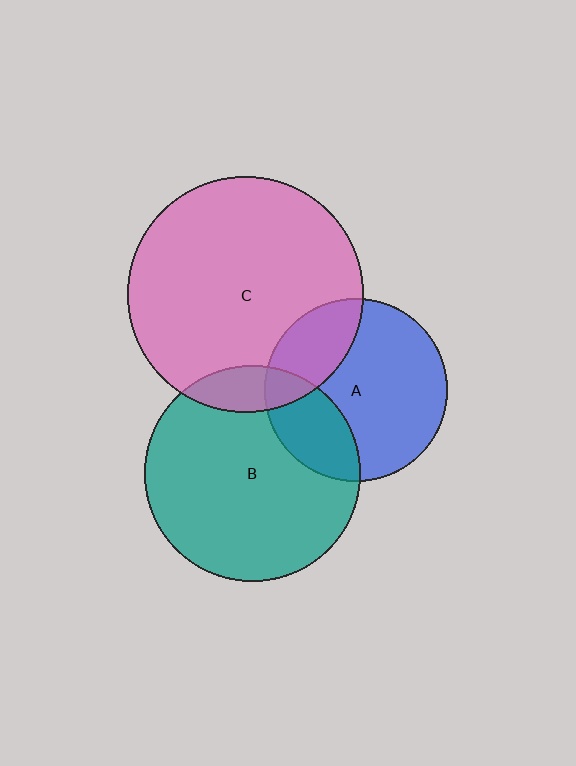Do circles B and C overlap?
Yes.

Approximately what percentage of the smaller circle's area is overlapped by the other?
Approximately 10%.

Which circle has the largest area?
Circle C (pink).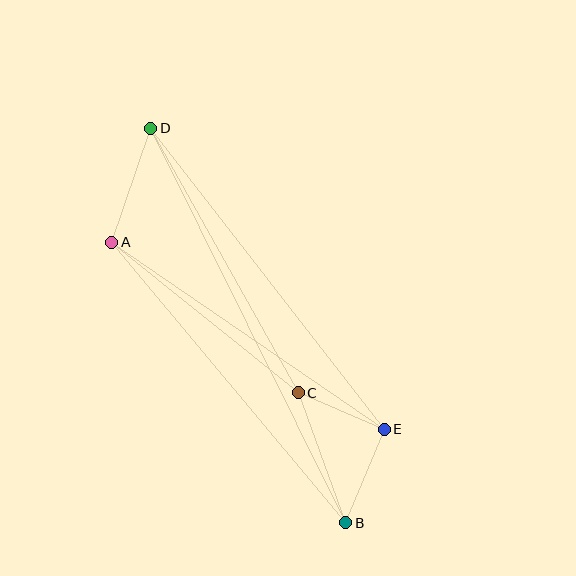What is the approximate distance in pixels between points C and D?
The distance between C and D is approximately 303 pixels.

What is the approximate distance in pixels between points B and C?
The distance between B and C is approximately 138 pixels.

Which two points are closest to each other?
Points C and E are closest to each other.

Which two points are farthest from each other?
Points B and D are farthest from each other.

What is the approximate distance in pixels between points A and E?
The distance between A and E is approximately 330 pixels.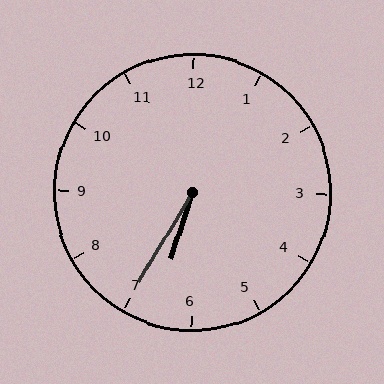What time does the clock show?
6:35.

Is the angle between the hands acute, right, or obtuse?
It is acute.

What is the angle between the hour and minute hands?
Approximately 12 degrees.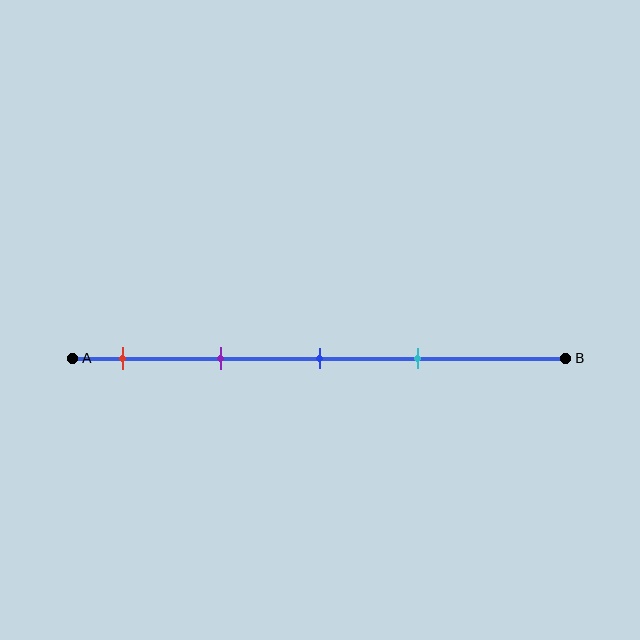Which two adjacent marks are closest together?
The blue and cyan marks are the closest adjacent pair.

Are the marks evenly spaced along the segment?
Yes, the marks are approximately evenly spaced.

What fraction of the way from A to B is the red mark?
The red mark is approximately 10% (0.1) of the way from A to B.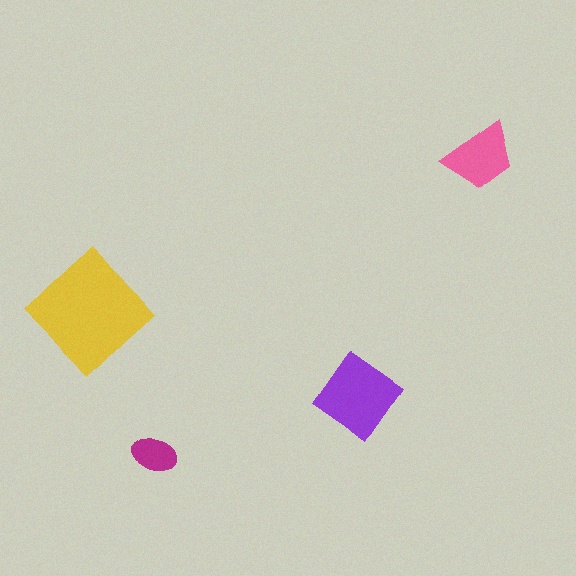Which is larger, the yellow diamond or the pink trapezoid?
The yellow diamond.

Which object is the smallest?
The magenta ellipse.